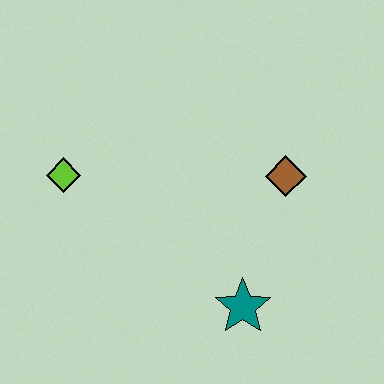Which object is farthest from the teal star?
The lime diamond is farthest from the teal star.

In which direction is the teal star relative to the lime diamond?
The teal star is to the right of the lime diamond.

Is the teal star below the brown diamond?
Yes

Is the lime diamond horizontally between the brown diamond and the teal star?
No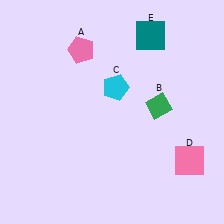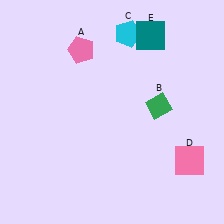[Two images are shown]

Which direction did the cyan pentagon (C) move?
The cyan pentagon (C) moved up.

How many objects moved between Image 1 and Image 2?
1 object moved between the two images.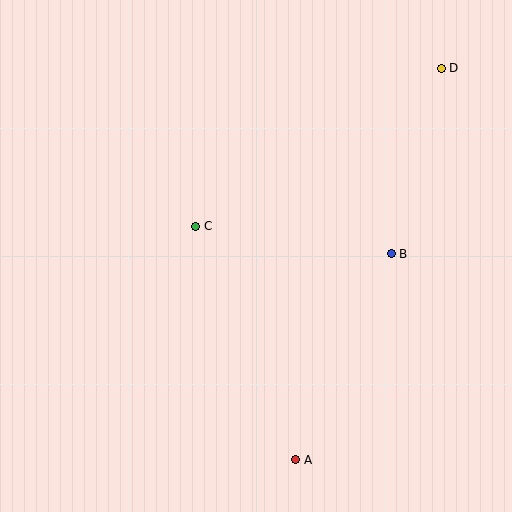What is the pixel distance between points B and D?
The distance between B and D is 192 pixels.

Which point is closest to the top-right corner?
Point D is closest to the top-right corner.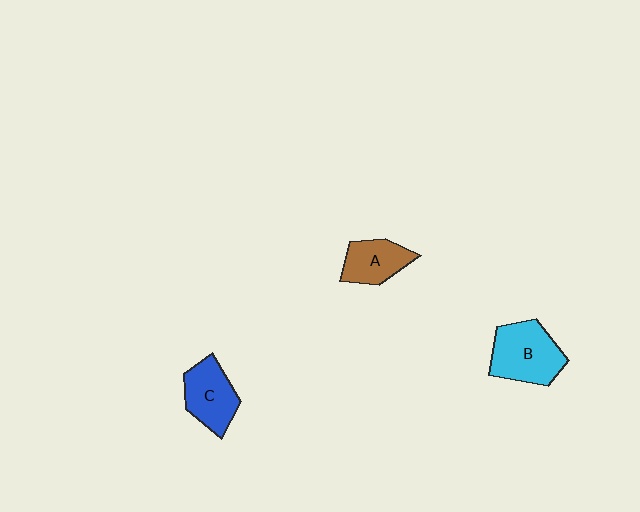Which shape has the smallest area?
Shape A (brown).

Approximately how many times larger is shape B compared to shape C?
Approximately 1.3 times.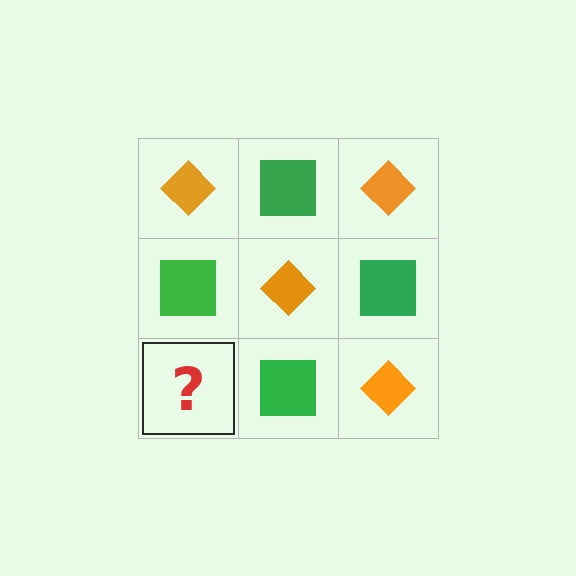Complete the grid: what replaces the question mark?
The question mark should be replaced with an orange diamond.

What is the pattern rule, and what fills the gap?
The rule is that it alternates orange diamond and green square in a checkerboard pattern. The gap should be filled with an orange diamond.